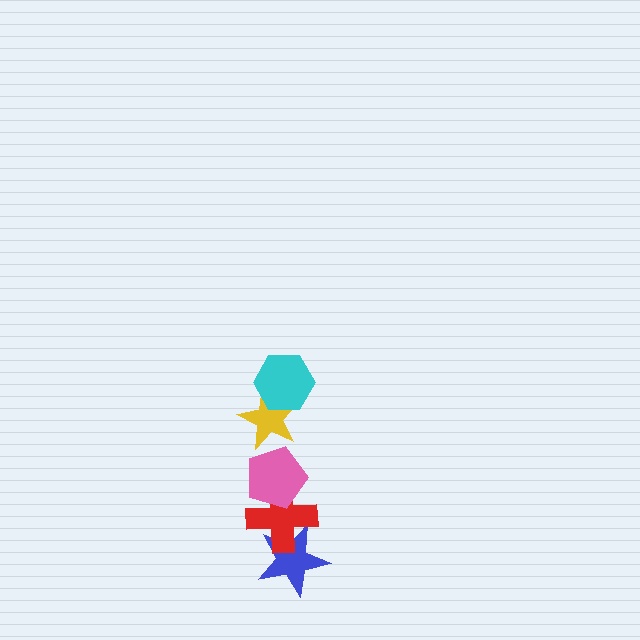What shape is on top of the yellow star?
The cyan hexagon is on top of the yellow star.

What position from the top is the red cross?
The red cross is 4th from the top.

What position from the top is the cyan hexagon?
The cyan hexagon is 1st from the top.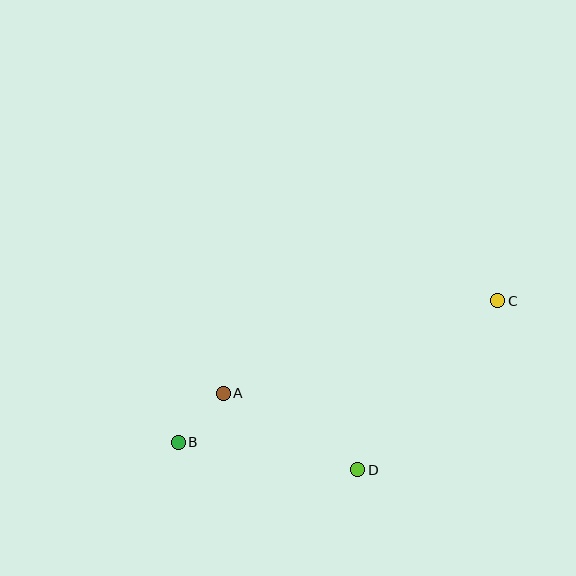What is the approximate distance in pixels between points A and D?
The distance between A and D is approximately 154 pixels.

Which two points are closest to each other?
Points A and B are closest to each other.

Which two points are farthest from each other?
Points B and C are farthest from each other.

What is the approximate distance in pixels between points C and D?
The distance between C and D is approximately 220 pixels.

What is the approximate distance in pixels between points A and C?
The distance between A and C is approximately 290 pixels.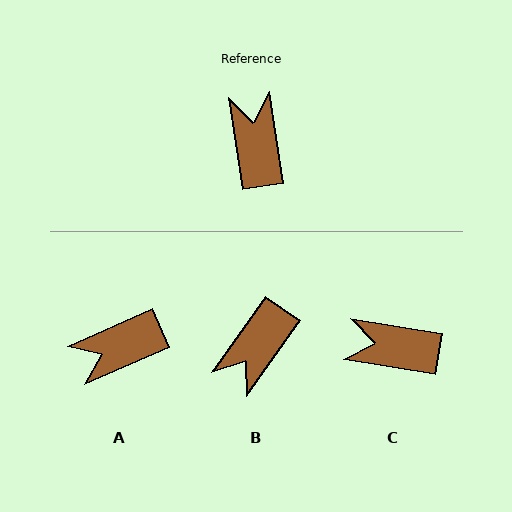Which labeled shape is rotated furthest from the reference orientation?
B, about 136 degrees away.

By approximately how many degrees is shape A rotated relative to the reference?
Approximately 105 degrees counter-clockwise.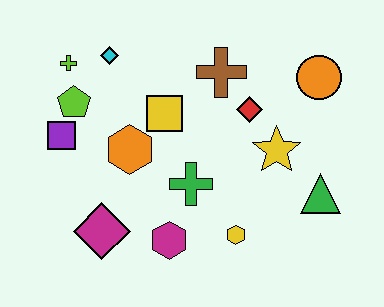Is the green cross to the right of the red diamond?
No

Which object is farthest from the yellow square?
The green triangle is farthest from the yellow square.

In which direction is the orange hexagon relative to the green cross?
The orange hexagon is to the left of the green cross.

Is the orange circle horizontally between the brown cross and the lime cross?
No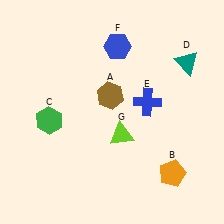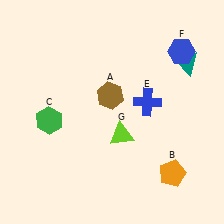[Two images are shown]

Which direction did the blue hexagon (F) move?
The blue hexagon (F) moved right.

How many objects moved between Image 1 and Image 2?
1 object moved between the two images.